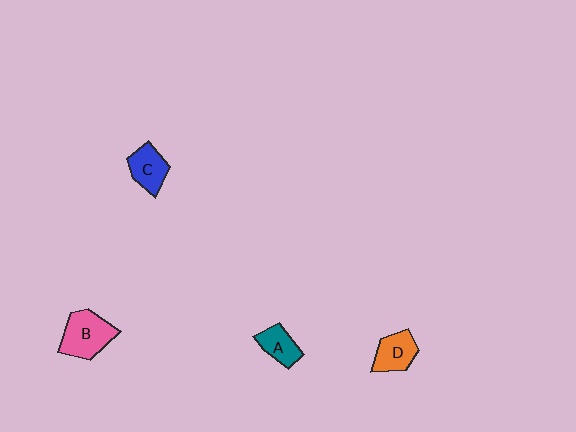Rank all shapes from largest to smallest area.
From largest to smallest: B (pink), D (orange), C (blue), A (teal).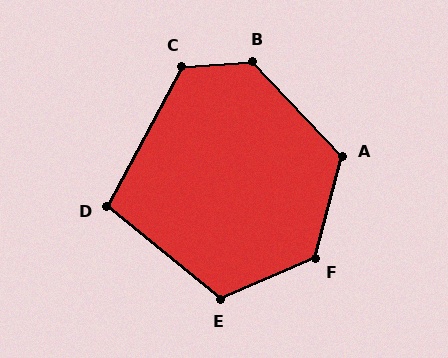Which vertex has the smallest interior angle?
D, at approximately 101 degrees.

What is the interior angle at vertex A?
Approximately 121 degrees (obtuse).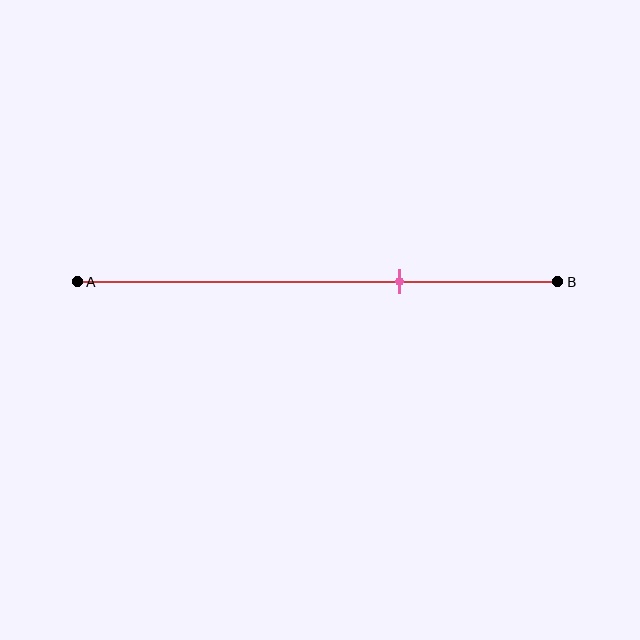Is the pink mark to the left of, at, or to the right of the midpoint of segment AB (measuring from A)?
The pink mark is to the right of the midpoint of segment AB.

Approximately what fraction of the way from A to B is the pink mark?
The pink mark is approximately 65% of the way from A to B.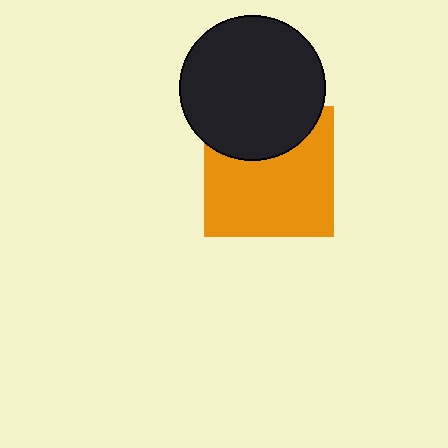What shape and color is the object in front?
The object in front is a black circle.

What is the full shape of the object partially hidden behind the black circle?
The partially hidden object is an orange square.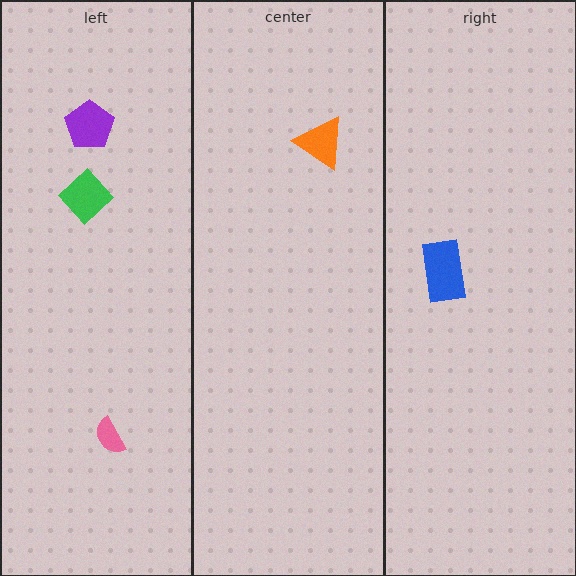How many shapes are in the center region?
1.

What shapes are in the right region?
The blue rectangle.